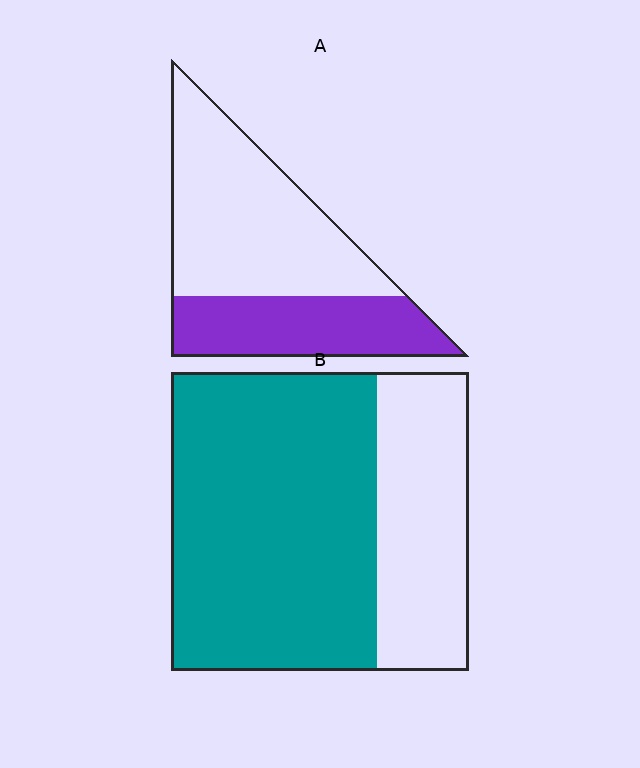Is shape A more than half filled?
No.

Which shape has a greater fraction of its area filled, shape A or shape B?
Shape B.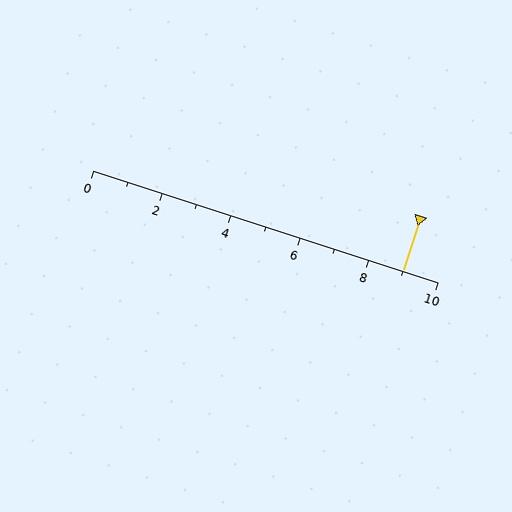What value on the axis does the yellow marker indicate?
The marker indicates approximately 9.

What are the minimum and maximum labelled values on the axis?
The axis runs from 0 to 10.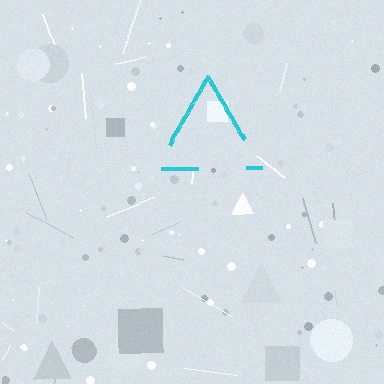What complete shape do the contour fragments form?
The contour fragments form a triangle.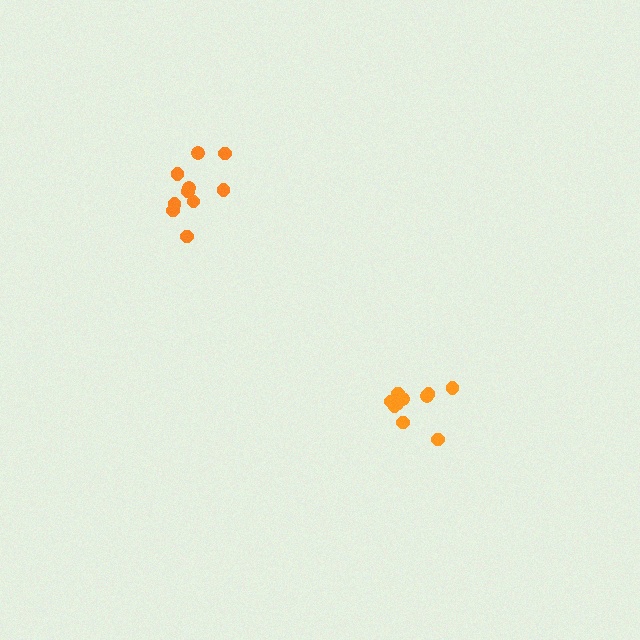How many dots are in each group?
Group 1: 10 dots, Group 2: 10 dots (20 total).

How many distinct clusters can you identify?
There are 2 distinct clusters.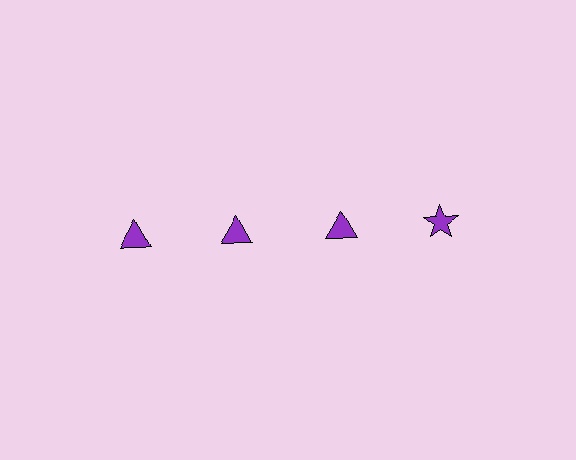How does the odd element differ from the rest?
It has a different shape: star instead of triangle.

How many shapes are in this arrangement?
There are 4 shapes arranged in a grid pattern.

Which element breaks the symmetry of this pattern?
The purple star in the top row, second from right column breaks the symmetry. All other shapes are purple triangles.